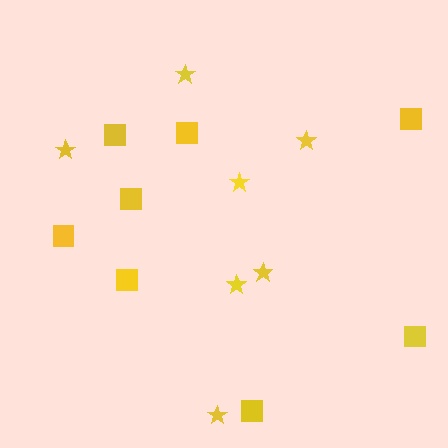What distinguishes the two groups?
There are 2 groups: one group of squares (8) and one group of stars (7).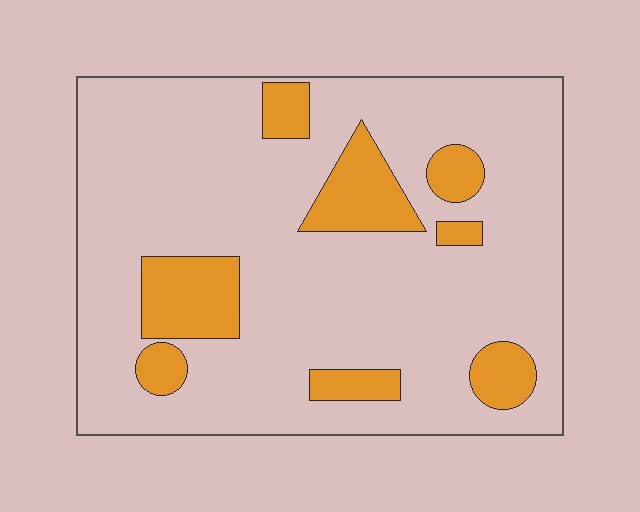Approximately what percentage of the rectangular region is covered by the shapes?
Approximately 20%.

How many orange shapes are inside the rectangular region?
8.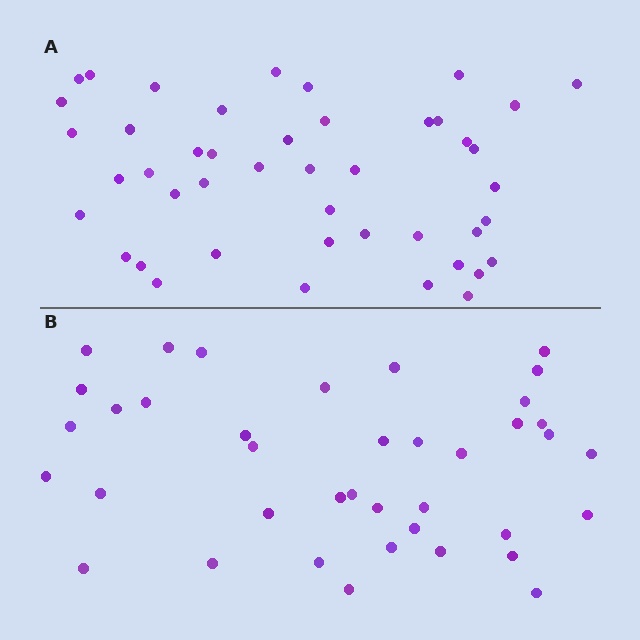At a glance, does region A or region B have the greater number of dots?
Region A (the top region) has more dots.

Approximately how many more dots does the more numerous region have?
Region A has about 6 more dots than region B.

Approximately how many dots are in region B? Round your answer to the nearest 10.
About 40 dots. (The exact count is 39, which rounds to 40.)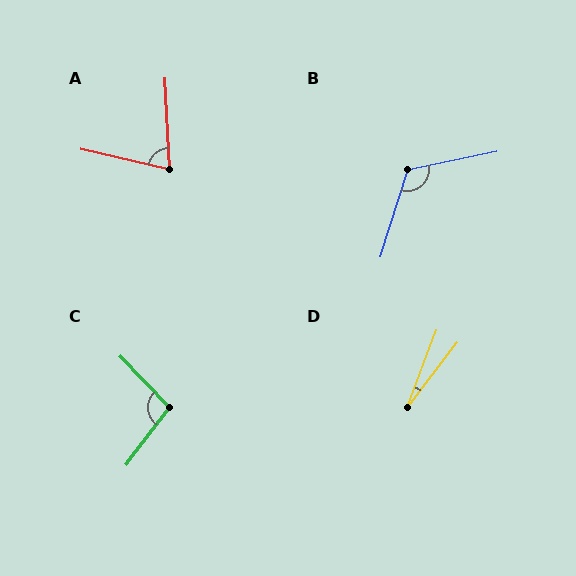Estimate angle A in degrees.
Approximately 74 degrees.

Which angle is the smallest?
D, at approximately 16 degrees.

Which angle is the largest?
B, at approximately 119 degrees.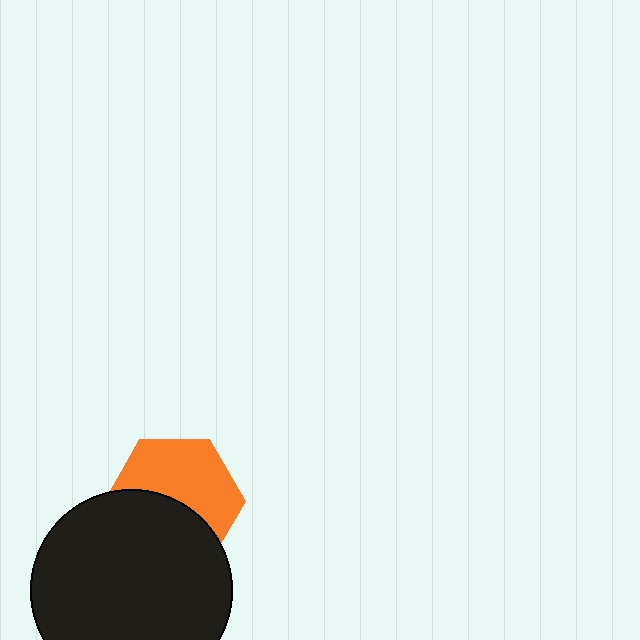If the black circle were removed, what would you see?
You would see the complete orange hexagon.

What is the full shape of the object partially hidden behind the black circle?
The partially hidden object is an orange hexagon.